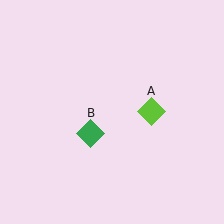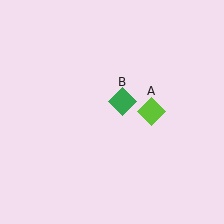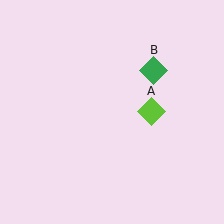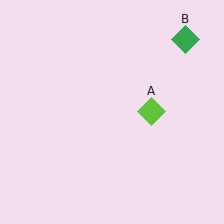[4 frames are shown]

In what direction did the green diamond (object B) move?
The green diamond (object B) moved up and to the right.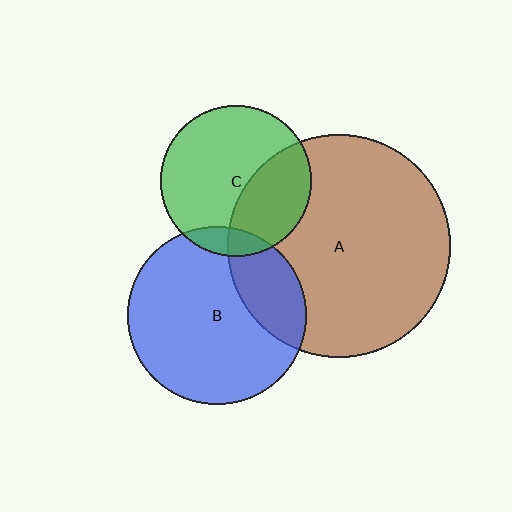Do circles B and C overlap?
Yes.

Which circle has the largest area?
Circle A (brown).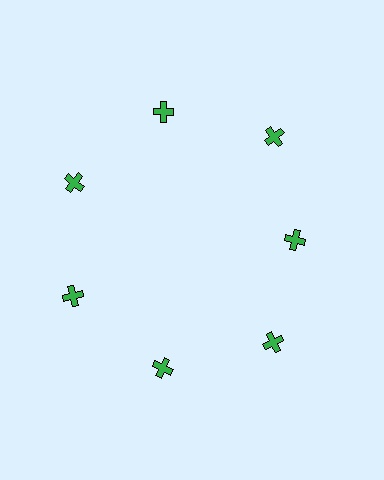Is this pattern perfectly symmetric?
No. The 7 green crosses are arranged in a ring, but one element near the 3 o'clock position is pulled inward toward the center, breaking the 7-fold rotational symmetry.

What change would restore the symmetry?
The symmetry would be restored by moving it outward, back onto the ring so that all 7 crosses sit at equal angles and equal distance from the center.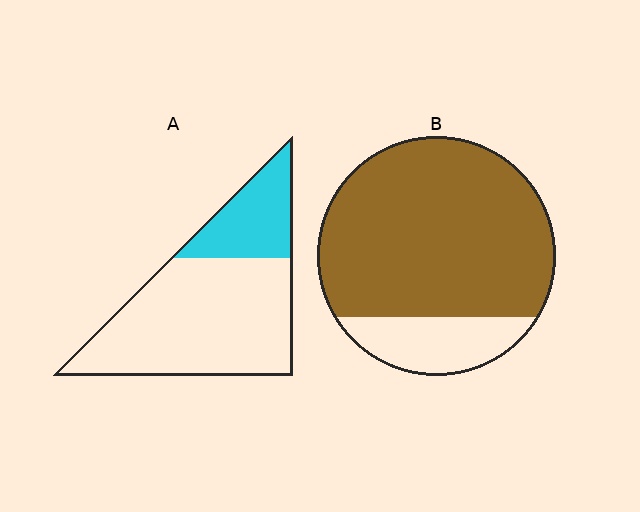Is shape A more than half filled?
No.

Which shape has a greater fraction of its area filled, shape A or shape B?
Shape B.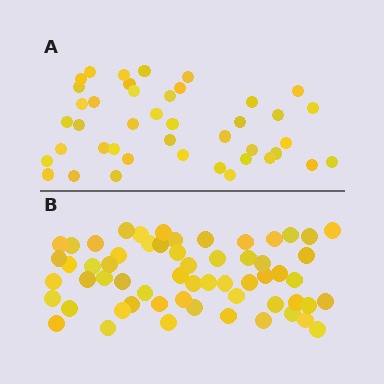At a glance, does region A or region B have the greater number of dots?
Region B (the bottom region) has more dots.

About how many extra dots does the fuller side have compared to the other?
Region B has approximately 15 more dots than region A.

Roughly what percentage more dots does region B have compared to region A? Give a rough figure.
About 40% more.